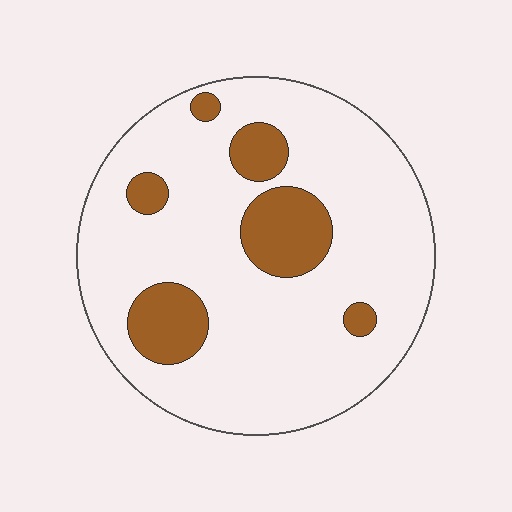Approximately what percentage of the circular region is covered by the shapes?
Approximately 20%.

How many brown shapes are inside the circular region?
6.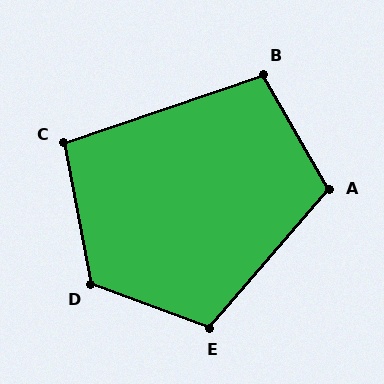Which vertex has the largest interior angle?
D, at approximately 121 degrees.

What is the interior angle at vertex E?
Approximately 111 degrees (obtuse).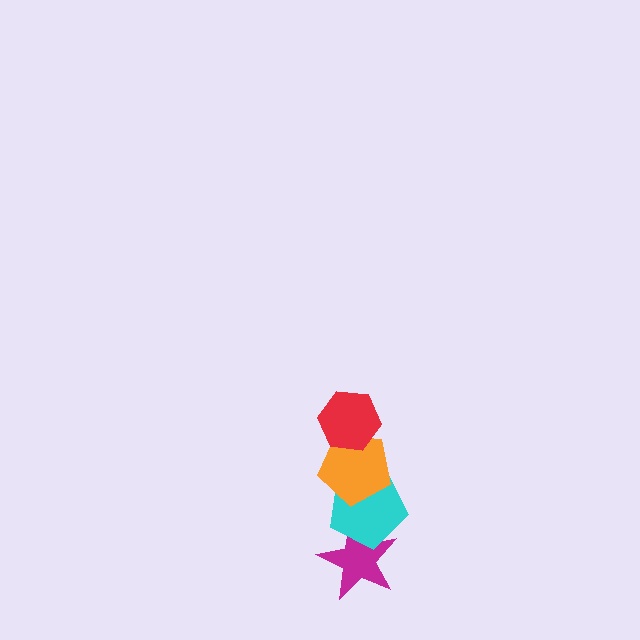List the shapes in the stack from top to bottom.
From top to bottom: the red hexagon, the orange pentagon, the cyan pentagon, the magenta star.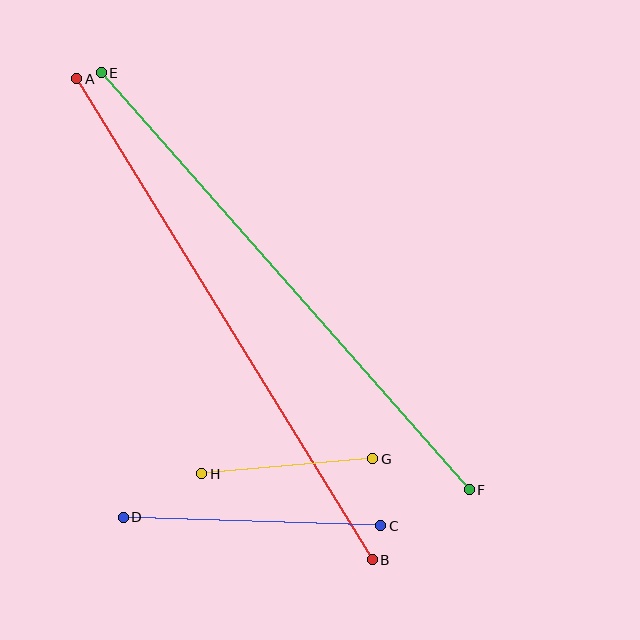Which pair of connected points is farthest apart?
Points A and B are farthest apart.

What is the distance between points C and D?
The distance is approximately 257 pixels.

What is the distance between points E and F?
The distance is approximately 556 pixels.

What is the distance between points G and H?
The distance is approximately 172 pixels.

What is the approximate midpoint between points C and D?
The midpoint is at approximately (252, 522) pixels.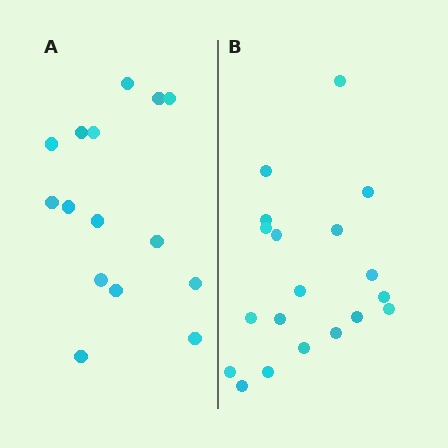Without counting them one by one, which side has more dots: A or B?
Region B (the right region) has more dots.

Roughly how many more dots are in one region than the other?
Region B has about 4 more dots than region A.